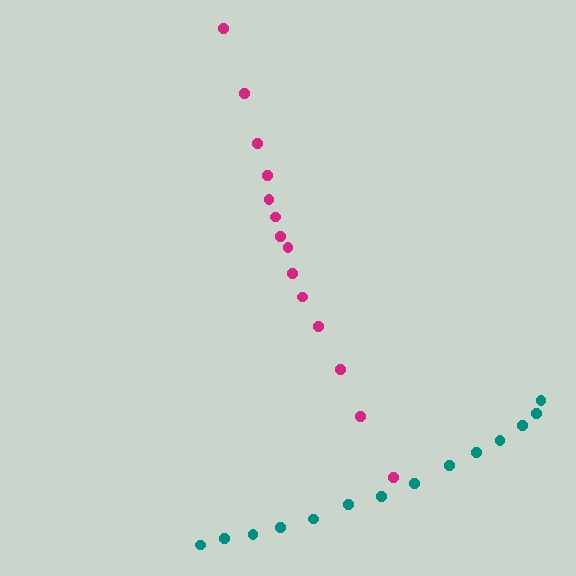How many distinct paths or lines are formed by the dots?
There are 2 distinct paths.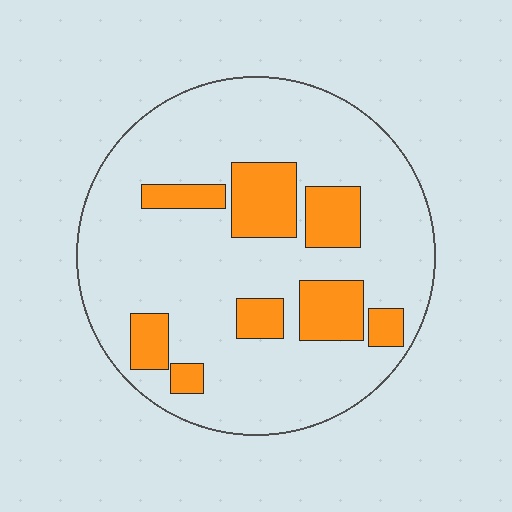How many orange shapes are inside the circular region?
8.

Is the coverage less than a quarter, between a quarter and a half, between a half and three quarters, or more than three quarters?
Less than a quarter.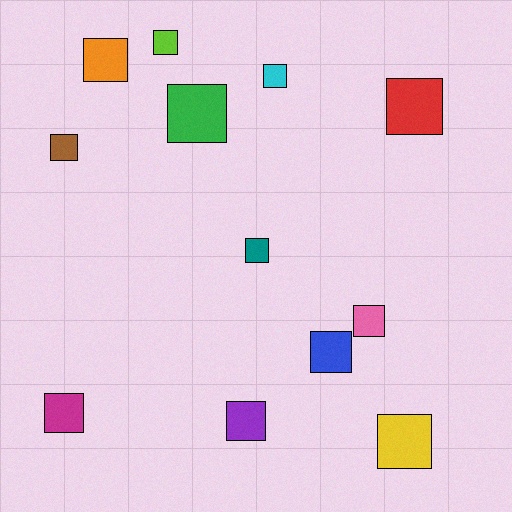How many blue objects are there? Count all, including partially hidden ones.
There is 1 blue object.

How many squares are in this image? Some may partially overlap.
There are 12 squares.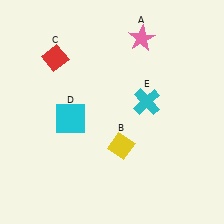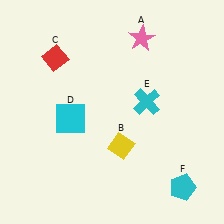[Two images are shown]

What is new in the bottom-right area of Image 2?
A cyan pentagon (F) was added in the bottom-right area of Image 2.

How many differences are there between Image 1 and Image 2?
There is 1 difference between the two images.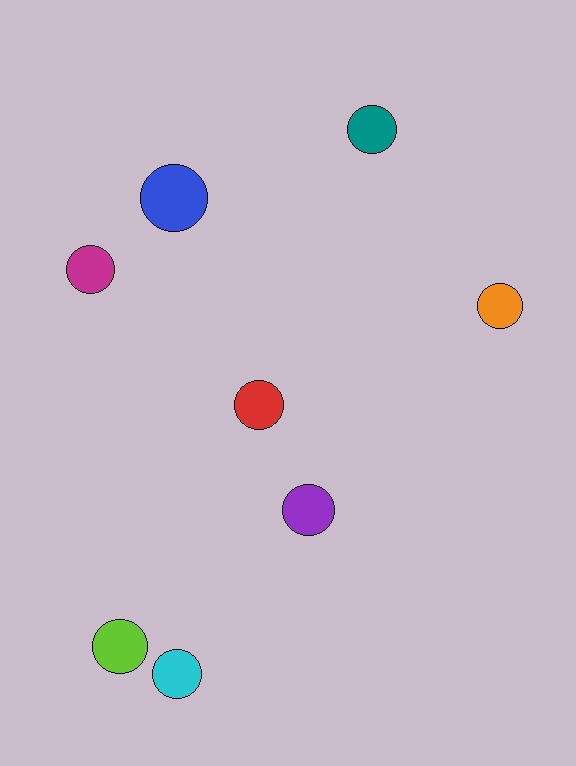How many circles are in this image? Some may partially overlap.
There are 8 circles.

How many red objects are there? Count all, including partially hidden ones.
There is 1 red object.